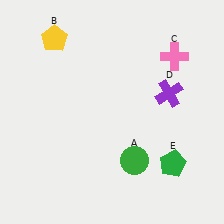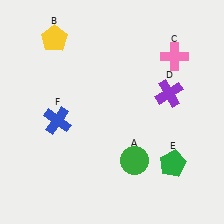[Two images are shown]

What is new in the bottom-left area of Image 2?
A blue cross (F) was added in the bottom-left area of Image 2.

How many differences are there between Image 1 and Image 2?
There is 1 difference between the two images.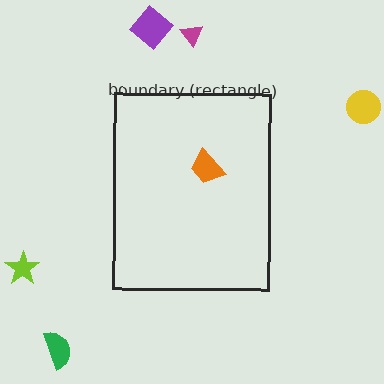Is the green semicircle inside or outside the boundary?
Outside.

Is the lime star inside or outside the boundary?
Outside.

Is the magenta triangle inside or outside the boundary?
Outside.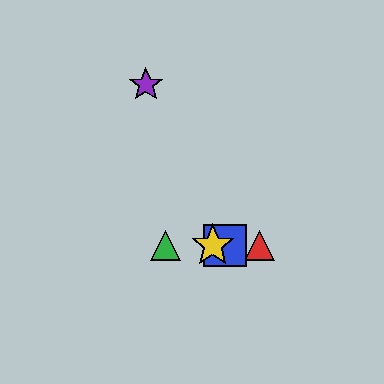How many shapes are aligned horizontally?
4 shapes (the red triangle, the blue square, the green triangle, the yellow star) are aligned horizontally.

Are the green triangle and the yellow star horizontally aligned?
Yes, both are at y≈246.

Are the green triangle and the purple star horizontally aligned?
No, the green triangle is at y≈246 and the purple star is at y≈85.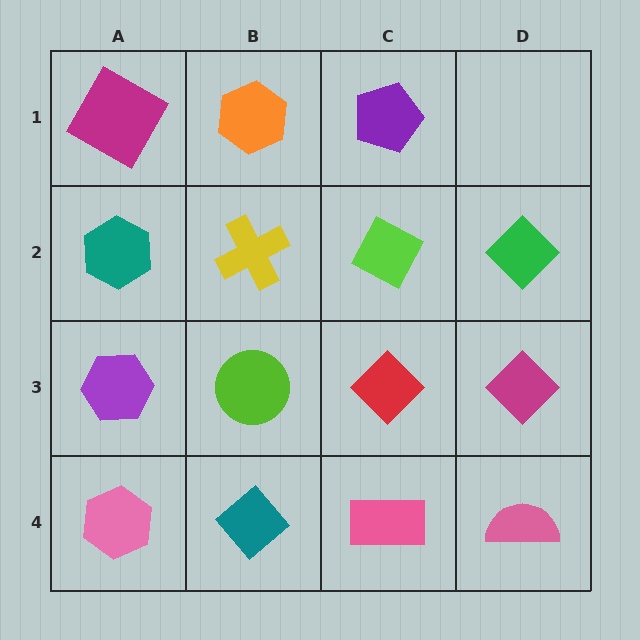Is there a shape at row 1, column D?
No, that cell is empty.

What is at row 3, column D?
A magenta diamond.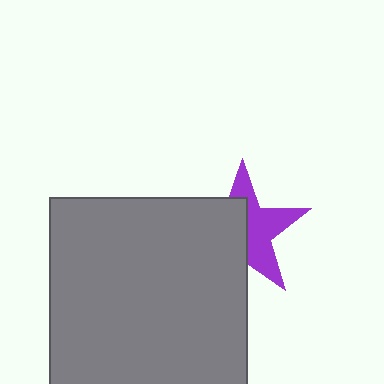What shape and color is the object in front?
The object in front is a gray square.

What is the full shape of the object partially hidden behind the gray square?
The partially hidden object is a purple star.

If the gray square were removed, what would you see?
You would see the complete purple star.